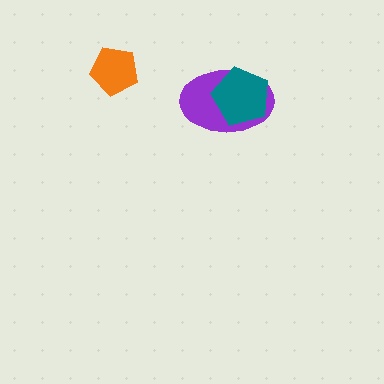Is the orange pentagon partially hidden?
No, no other shape covers it.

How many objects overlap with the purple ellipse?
1 object overlaps with the purple ellipse.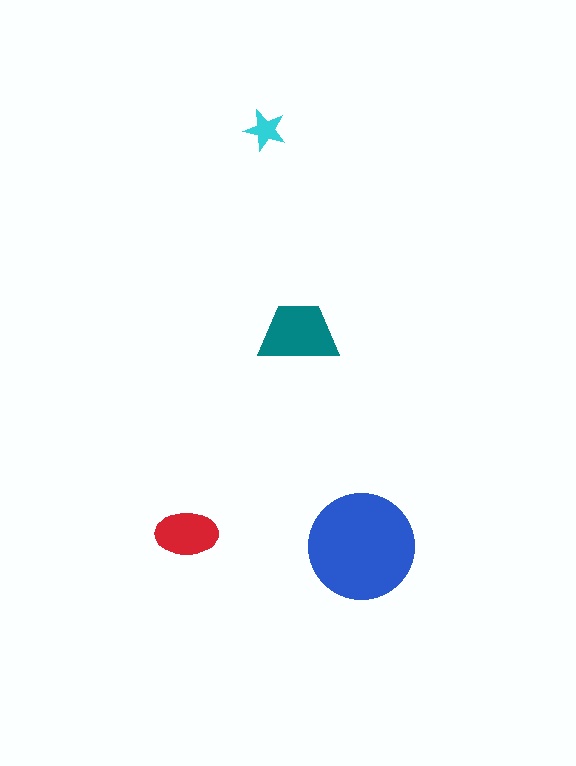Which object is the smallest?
The cyan star.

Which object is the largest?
The blue circle.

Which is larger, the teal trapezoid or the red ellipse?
The teal trapezoid.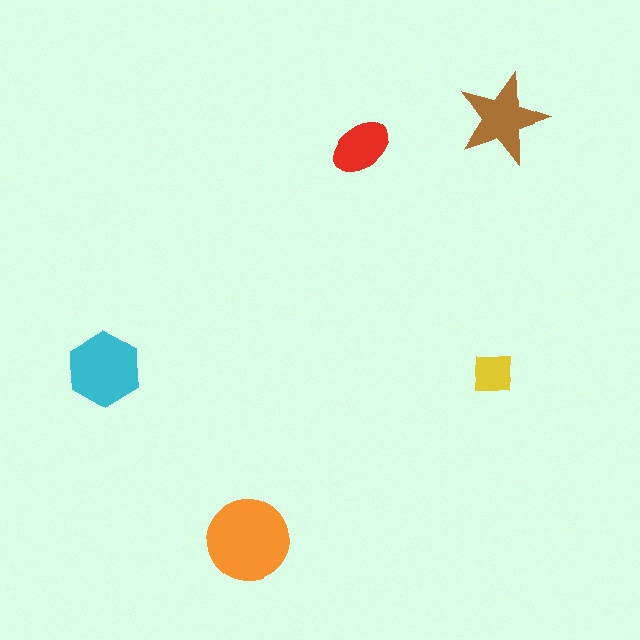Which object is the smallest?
The yellow square.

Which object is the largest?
The orange circle.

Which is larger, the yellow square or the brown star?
The brown star.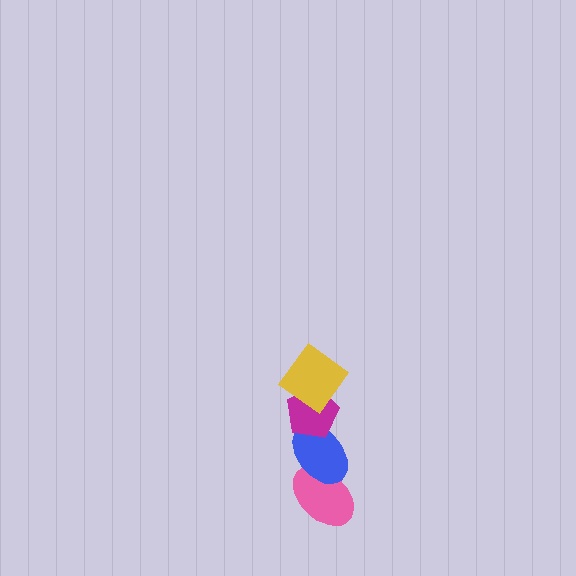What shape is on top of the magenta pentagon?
The yellow diamond is on top of the magenta pentagon.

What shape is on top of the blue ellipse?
The magenta pentagon is on top of the blue ellipse.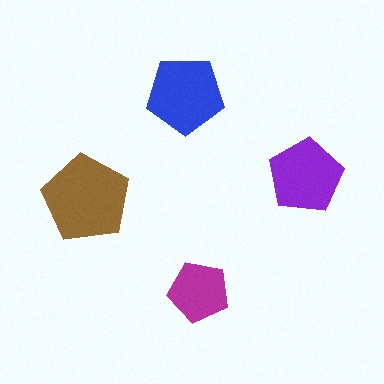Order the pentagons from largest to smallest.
the brown one, the blue one, the purple one, the magenta one.